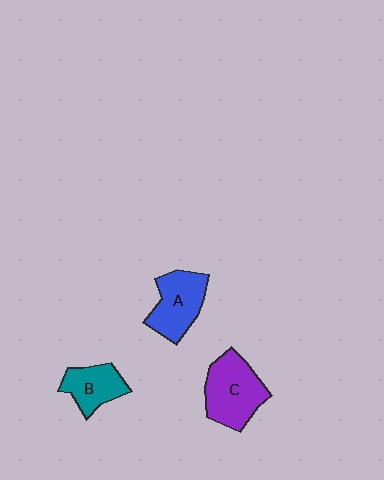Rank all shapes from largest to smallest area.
From largest to smallest: C (purple), A (blue), B (teal).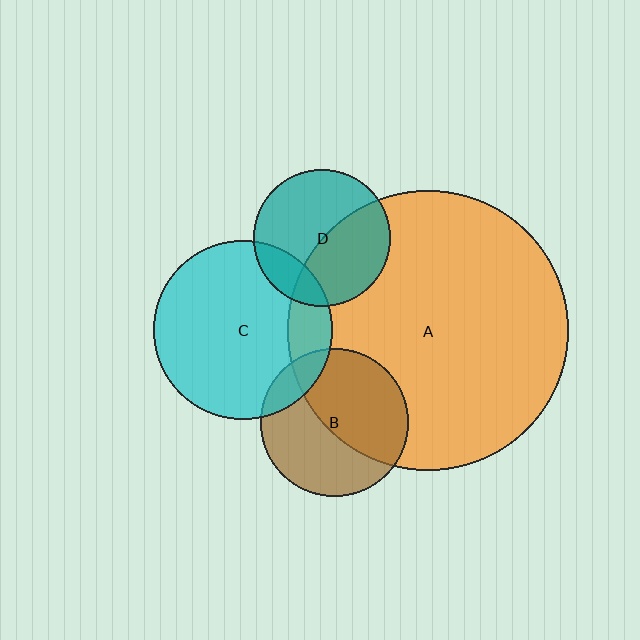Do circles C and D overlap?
Yes.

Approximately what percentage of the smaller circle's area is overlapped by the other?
Approximately 15%.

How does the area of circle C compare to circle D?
Approximately 1.7 times.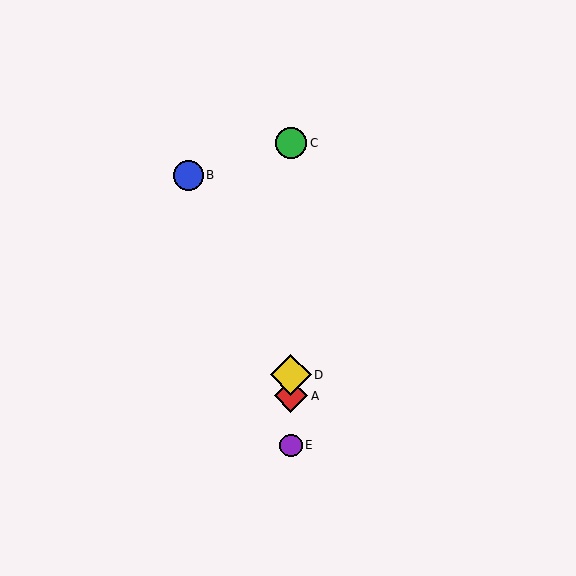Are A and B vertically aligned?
No, A is at x≈291 and B is at x≈188.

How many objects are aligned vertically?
4 objects (A, C, D, E) are aligned vertically.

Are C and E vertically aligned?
Yes, both are at x≈291.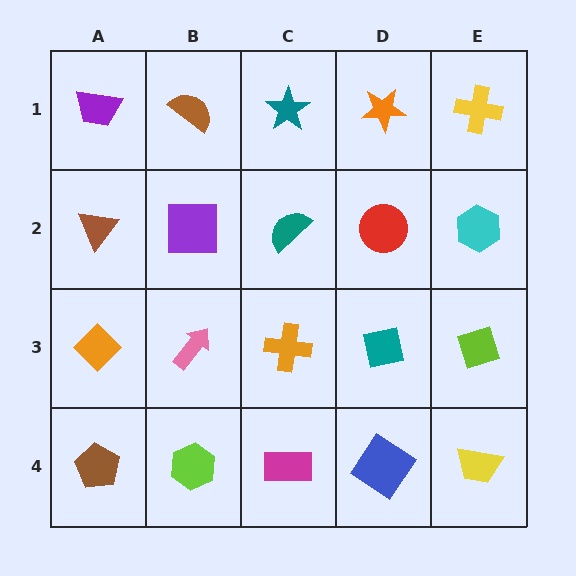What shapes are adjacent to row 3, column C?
A teal semicircle (row 2, column C), a magenta rectangle (row 4, column C), a pink arrow (row 3, column B), a teal square (row 3, column D).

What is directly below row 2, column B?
A pink arrow.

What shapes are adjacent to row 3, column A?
A brown triangle (row 2, column A), a brown pentagon (row 4, column A), a pink arrow (row 3, column B).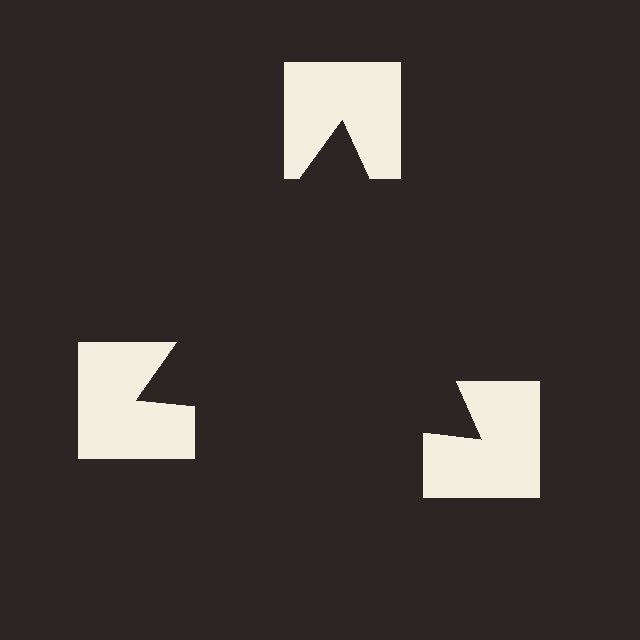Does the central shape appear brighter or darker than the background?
It typically appears slightly darker than the background, even though no actual brightness change is drawn.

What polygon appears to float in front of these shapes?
An illusory triangle — its edges are inferred from the aligned wedge cuts in the notched squares, not physically drawn.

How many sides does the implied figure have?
3 sides.